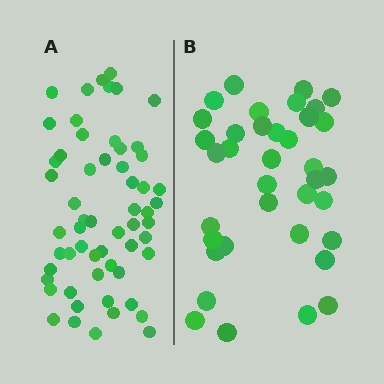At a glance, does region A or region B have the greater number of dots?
Region A (the left region) has more dots.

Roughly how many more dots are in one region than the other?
Region A has approximately 20 more dots than region B.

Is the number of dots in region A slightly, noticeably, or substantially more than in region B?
Region A has substantially more. The ratio is roughly 1.6 to 1.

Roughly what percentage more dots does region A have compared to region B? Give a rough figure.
About 55% more.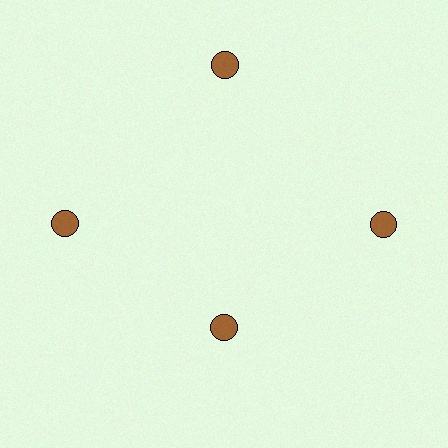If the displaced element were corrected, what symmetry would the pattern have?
It would have 4-fold rotational symmetry — the pattern would map onto itself every 90 degrees.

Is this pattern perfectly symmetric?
No. The 4 brown circles are arranged in a ring, but one element near the 6 o'clock position is pulled inward toward the center, breaking the 4-fold rotational symmetry.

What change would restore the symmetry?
The symmetry would be restored by moving it outward, back onto the ring so that all 4 circles sit at equal angles and equal distance from the center.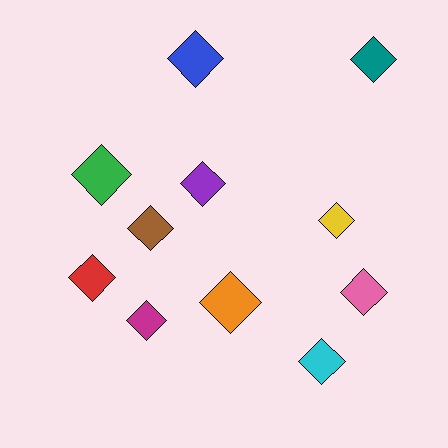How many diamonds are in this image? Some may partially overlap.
There are 11 diamonds.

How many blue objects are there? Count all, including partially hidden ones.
There is 1 blue object.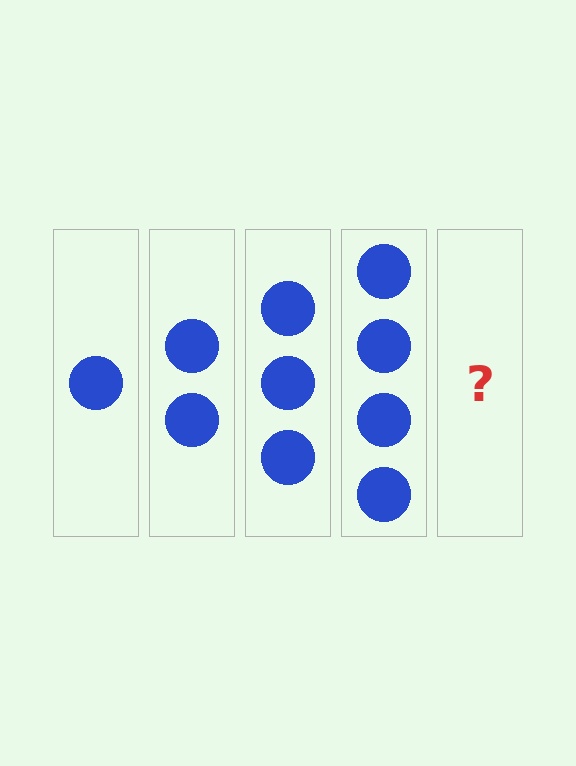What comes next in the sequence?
The next element should be 5 circles.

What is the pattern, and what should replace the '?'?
The pattern is that each step adds one more circle. The '?' should be 5 circles.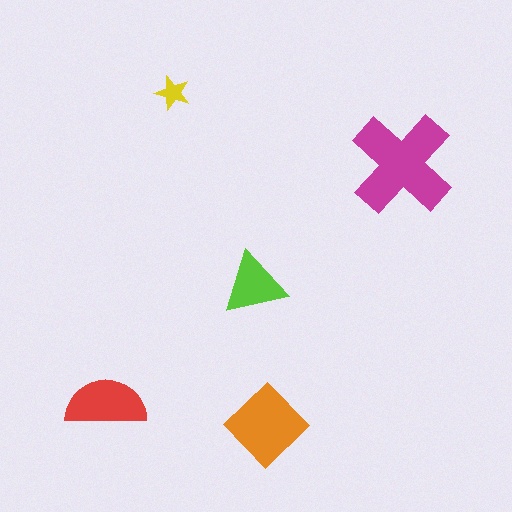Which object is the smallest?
The yellow star.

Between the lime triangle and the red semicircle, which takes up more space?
The red semicircle.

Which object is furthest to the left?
The red semicircle is leftmost.